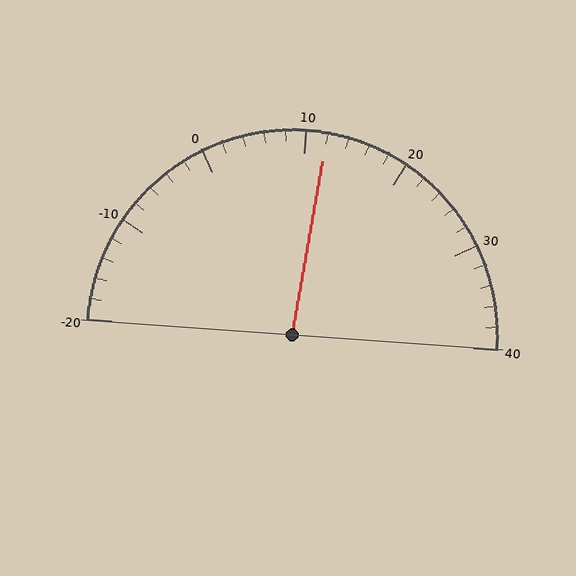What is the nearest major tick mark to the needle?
The nearest major tick mark is 10.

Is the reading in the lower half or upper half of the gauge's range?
The reading is in the upper half of the range (-20 to 40).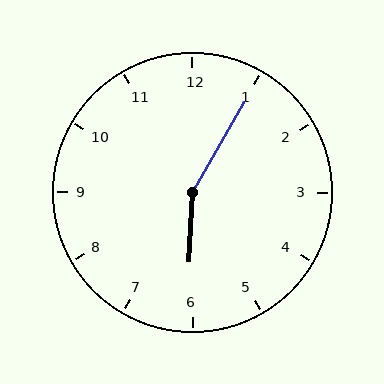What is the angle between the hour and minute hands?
Approximately 152 degrees.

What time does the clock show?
6:05.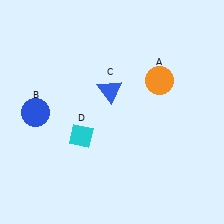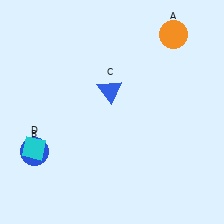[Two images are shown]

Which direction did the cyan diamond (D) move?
The cyan diamond (D) moved left.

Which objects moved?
The objects that moved are: the orange circle (A), the blue circle (B), the cyan diamond (D).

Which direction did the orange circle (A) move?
The orange circle (A) moved up.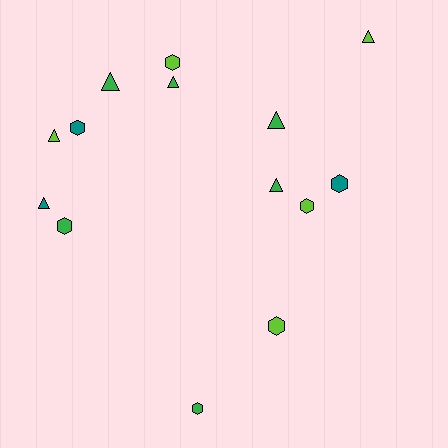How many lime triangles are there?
There are 2 lime triangles.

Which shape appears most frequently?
Triangle, with 7 objects.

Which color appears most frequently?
Green, with 6 objects.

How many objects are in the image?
There are 14 objects.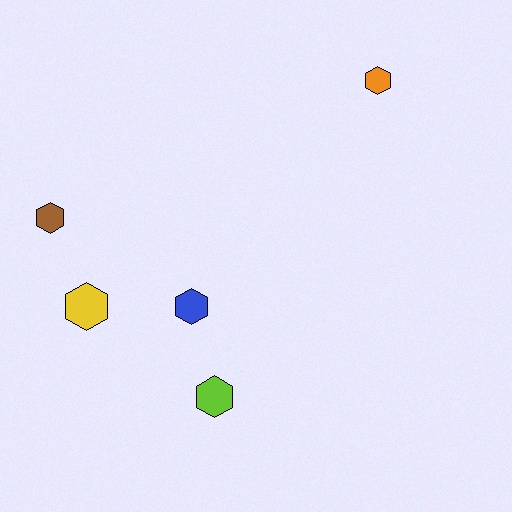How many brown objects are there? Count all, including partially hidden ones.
There is 1 brown object.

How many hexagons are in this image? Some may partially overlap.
There are 5 hexagons.